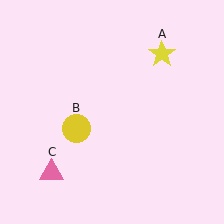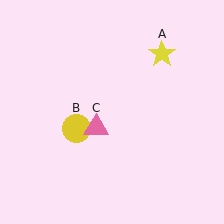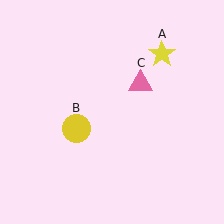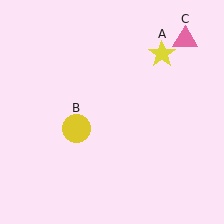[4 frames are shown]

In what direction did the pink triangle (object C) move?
The pink triangle (object C) moved up and to the right.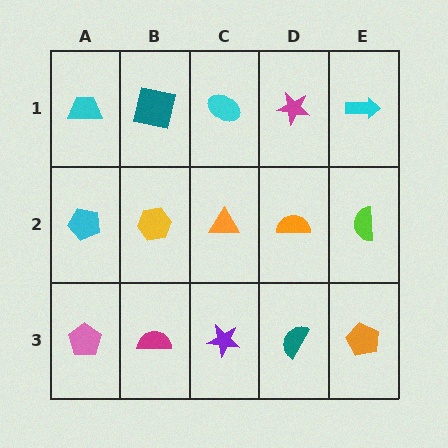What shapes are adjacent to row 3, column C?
An orange triangle (row 2, column C), a magenta semicircle (row 3, column B), a teal semicircle (row 3, column D).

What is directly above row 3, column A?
A cyan pentagon.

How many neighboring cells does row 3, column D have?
3.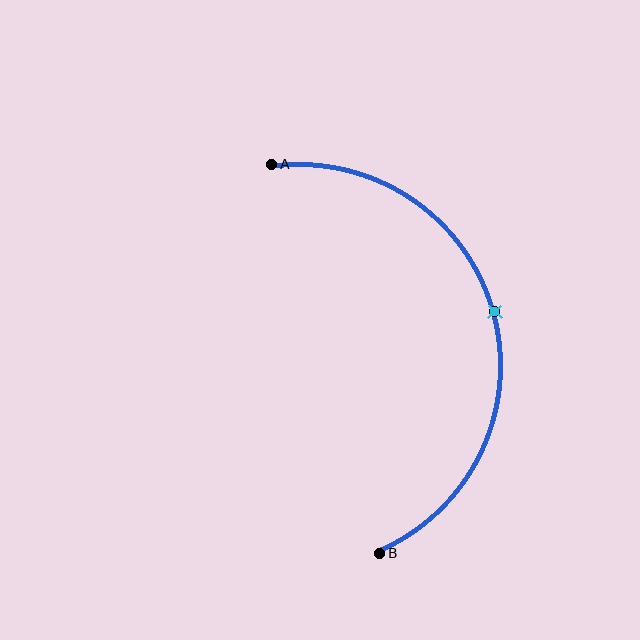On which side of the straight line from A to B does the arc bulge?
The arc bulges to the right of the straight line connecting A and B.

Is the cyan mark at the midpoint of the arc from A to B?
Yes. The cyan mark lies on the arc at equal arc-length from both A and B — it is the arc midpoint.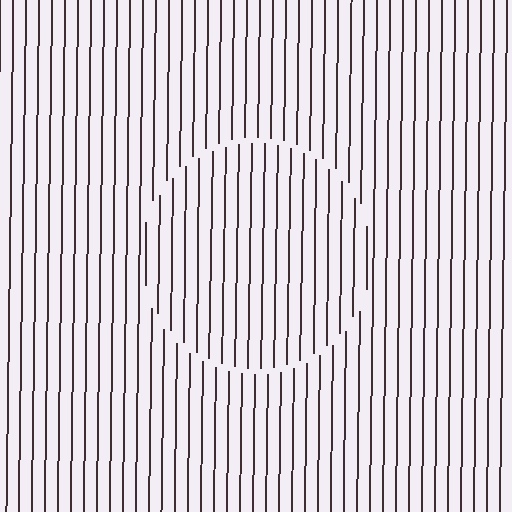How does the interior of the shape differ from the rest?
The interior of the shape contains the same grating, shifted by half a period — the contour is defined by the phase discontinuity where line-ends from the inner and outer gratings abut.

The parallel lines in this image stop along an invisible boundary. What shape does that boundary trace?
An illusory circle. The interior of the shape contains the same grating, shifted by half a period — the contour is defined by the phase discontinuity where line-ends from the inner and outer gratings abut.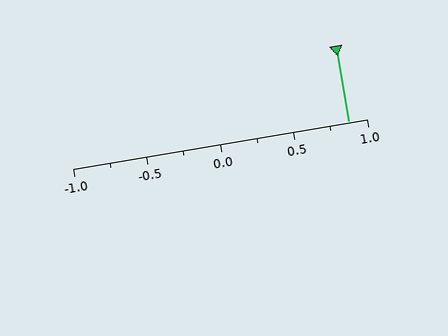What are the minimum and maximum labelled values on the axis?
The axis runs from -1.0 to 1.0.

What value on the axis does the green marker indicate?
The marker indicates approximately 0.88.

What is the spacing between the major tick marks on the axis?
The major ticks are spaced 0.5 apart.